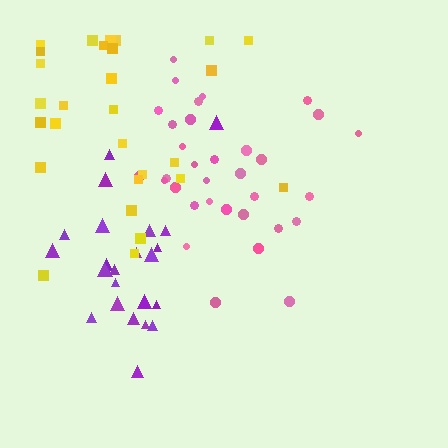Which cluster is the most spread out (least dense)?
Yellow.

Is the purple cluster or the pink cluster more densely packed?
Purple.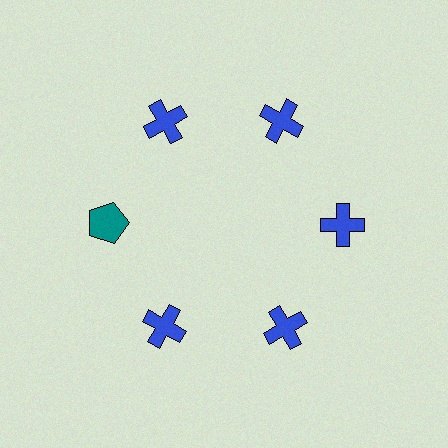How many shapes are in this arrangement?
There are 6 shapes arranged in a ring pattern.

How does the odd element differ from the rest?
It differs in both color (teal instead of blue) and shape (pentagon instead of cross).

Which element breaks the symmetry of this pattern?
The teal pentagon at roughly the 9 o'clock position breaks the symmetry. All other shapes are blue crosses.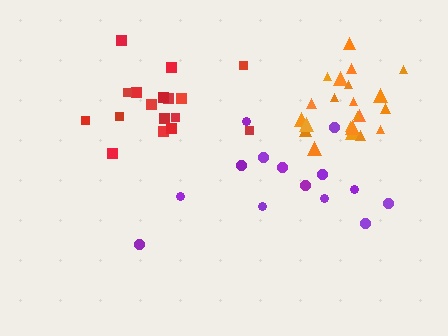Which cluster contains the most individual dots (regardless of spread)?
Orange (22).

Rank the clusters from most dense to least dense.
orange, red, purple.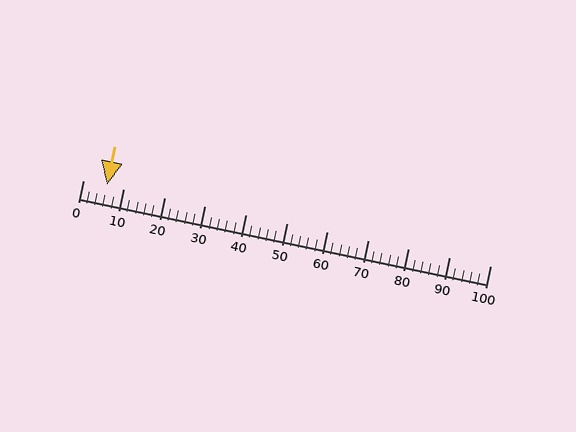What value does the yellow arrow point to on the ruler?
The yellow arrow points to approximately 6.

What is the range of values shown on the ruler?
The ruler shows values from 0 to 100.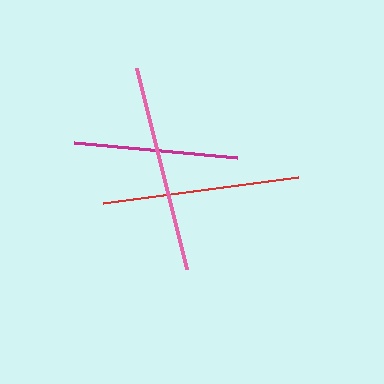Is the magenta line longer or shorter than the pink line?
The pink line is longer than the magenta line.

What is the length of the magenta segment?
The magenta segment is approximately 164 pixels long.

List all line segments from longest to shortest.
From longest to shortest: pink, red, magenta.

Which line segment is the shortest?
The magenta line is the shortest at approximately 164 pixels.